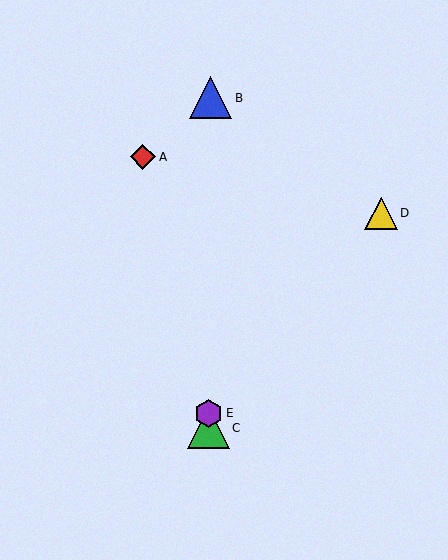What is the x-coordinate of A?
Object A is at x≈143.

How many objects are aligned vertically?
3 objects (B, C, E) are aligned vertically.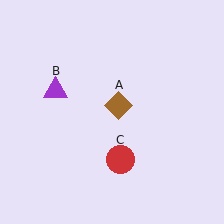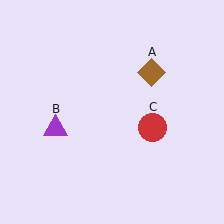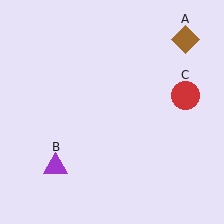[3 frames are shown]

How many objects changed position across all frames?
3 objects changed position: brown diamond (object A), purple triangle (object B), red circle (object C).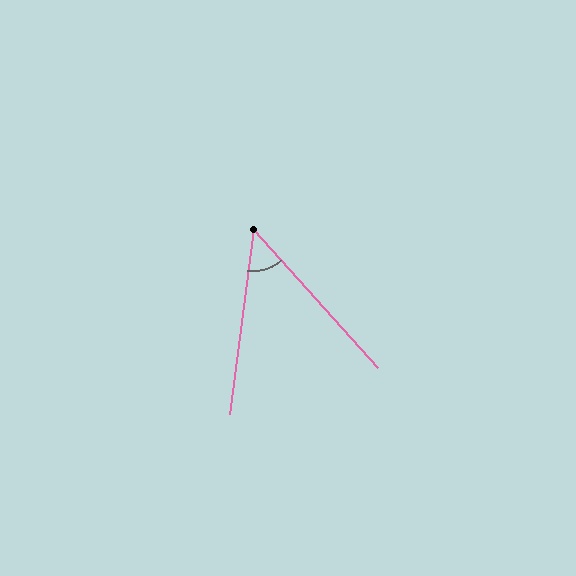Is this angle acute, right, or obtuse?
It is acute.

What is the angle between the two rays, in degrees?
Approximately 50 degrees.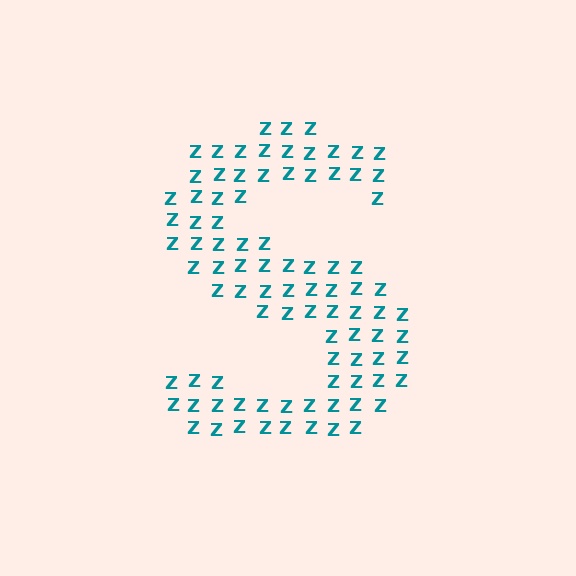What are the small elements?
The small elements are letter Z's.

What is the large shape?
The large shape is the letter S.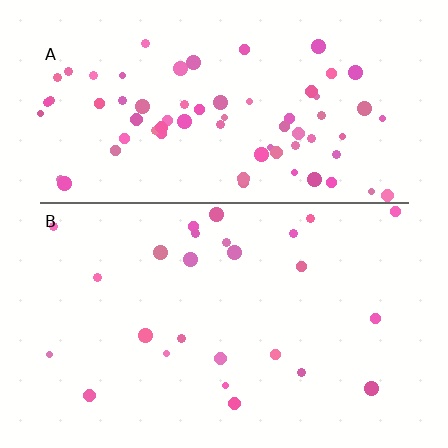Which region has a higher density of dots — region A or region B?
A (the top).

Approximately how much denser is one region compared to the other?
Approximately 2.8× — region A over region B.